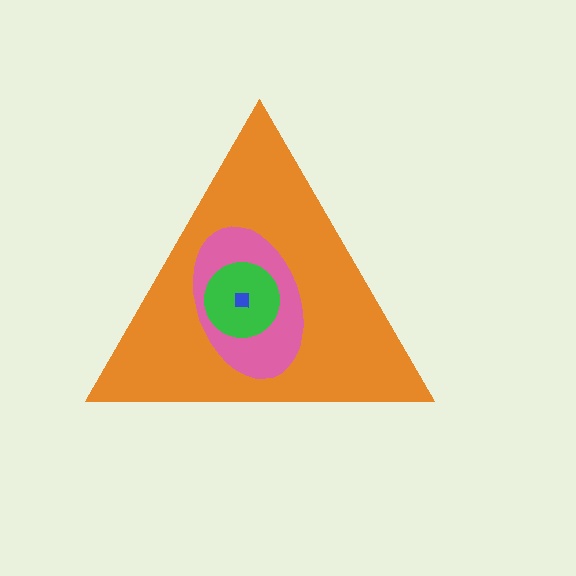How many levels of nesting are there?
4.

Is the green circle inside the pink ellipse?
Yes.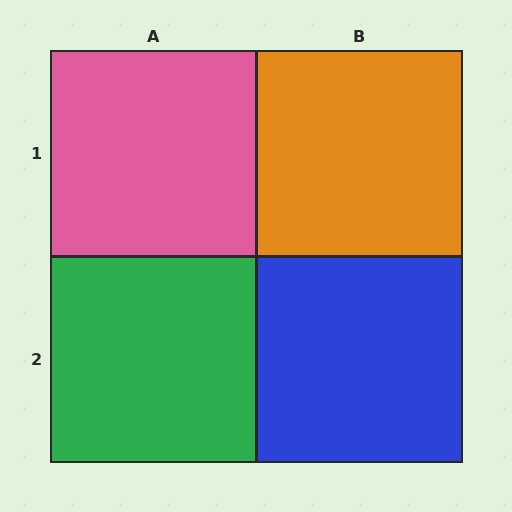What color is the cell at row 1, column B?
Orange.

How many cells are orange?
1 cell is orange.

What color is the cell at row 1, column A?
Pink.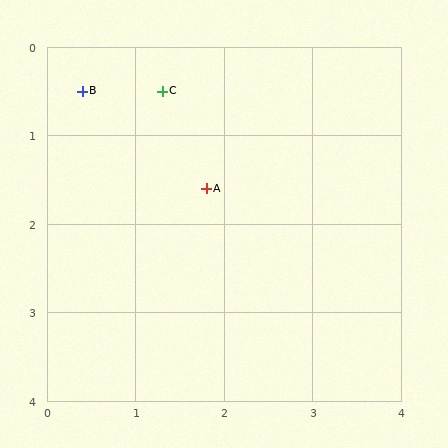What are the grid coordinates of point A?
Point A is at approximately (1.8, 1.6).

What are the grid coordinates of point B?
Point B is at approximately (0.4, 0.5).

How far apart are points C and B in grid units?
Points C and B are about 0.9 grid units apart.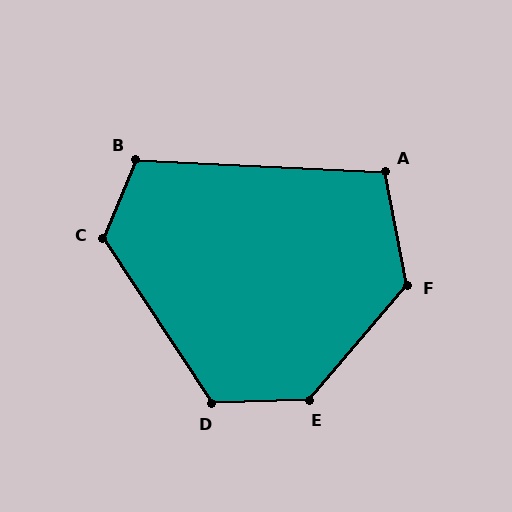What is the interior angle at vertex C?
Approximately 124 degrees (obtuse).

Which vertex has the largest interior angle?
E, at approximately 132 degrees.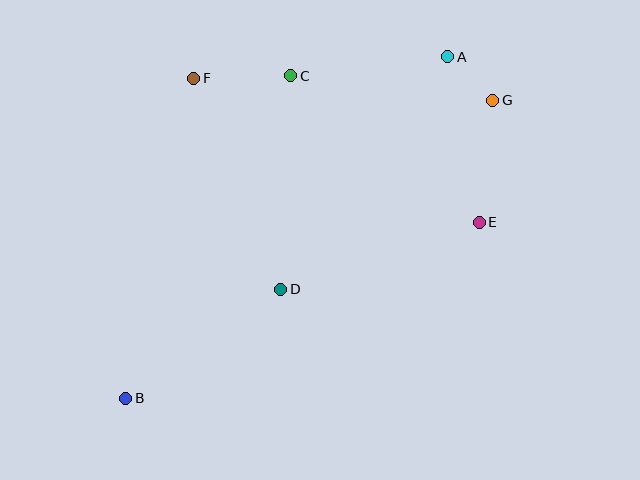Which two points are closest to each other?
Points A and G are closest to each other.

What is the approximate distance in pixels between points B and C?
The distance between B and C is approximately 362 pixels.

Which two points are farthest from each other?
Points B and G are farthest from each other.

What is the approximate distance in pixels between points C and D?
The distance between C and D is approximately 213 pixels.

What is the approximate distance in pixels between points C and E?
The distance between C and E is approximately 238 pixels.